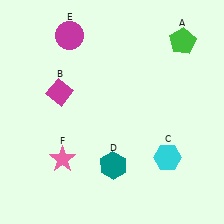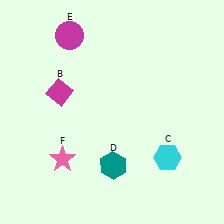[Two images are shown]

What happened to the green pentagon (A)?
The green pentagon (A) was removed in Image 2. It was in the top-right area of Image 1.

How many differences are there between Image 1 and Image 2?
There is 1 difference between the two images.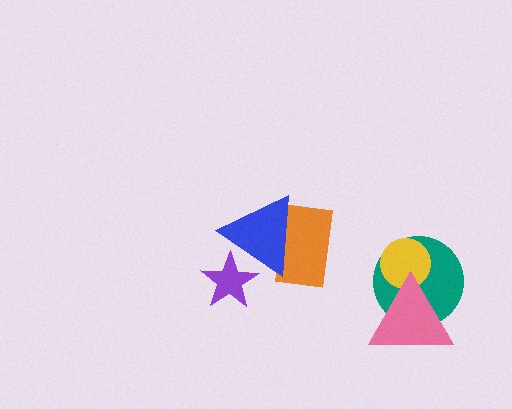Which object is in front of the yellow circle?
The pink triangle is in front of the yellow circle.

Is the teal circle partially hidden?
Yes, it is partially covered by another shape.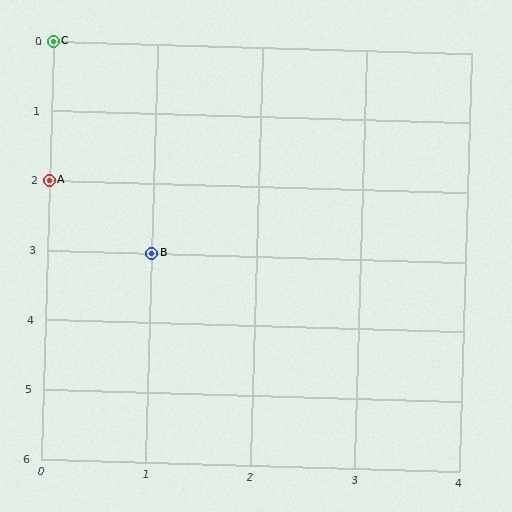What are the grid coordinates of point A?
Point A is at grid coordinates (0, 2).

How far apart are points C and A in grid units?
Points C and A are 2 rows apart.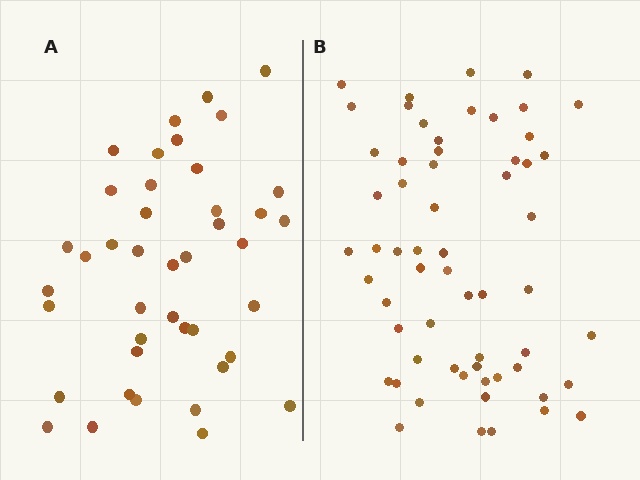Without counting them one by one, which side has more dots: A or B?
Region B (the right region) has more dots.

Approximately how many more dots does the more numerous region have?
Region B has approximately 20 more dots than region A.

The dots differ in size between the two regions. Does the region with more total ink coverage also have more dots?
No. Region A has more total ink coverage because its dots are larger, but region B actually contains more individual dots. Total area can be misleading — the number of items is what matters here.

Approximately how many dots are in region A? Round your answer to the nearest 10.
About 40 dots. (The exact count is 42, which rounds to 40.)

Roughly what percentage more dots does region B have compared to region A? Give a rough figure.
About 45% more.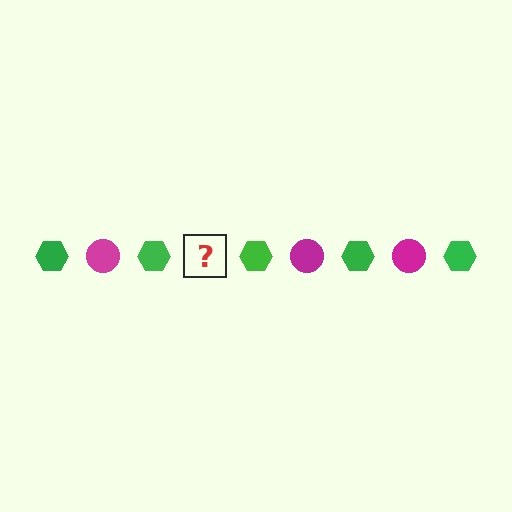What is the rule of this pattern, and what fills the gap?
The rule is that the pattern alternates between green hexagon and magenta circle. The gap should be filled with a magenta circle.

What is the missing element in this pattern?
The missing element is a magenta circle.